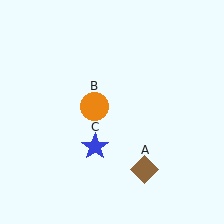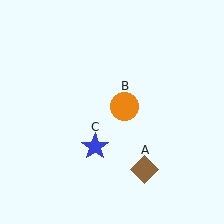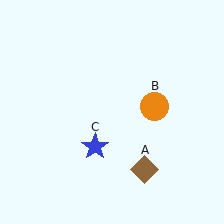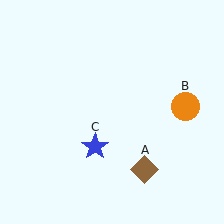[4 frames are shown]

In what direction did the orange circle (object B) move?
The orange circle (object B) moved right.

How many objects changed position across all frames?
1 object changed position: orange circle (object B).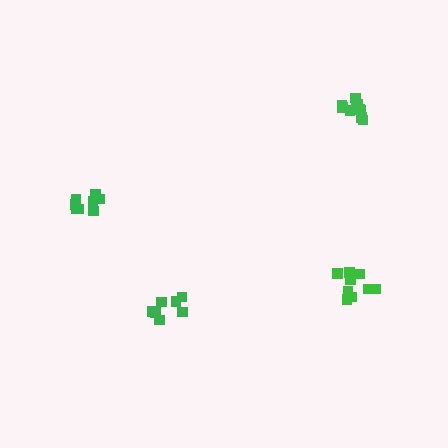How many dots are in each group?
Group 1: 11 dots, Group 2: 7 dots, Group 3: 8 dots, Group 4: 9 dots (35 total).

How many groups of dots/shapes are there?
There are 4 groups.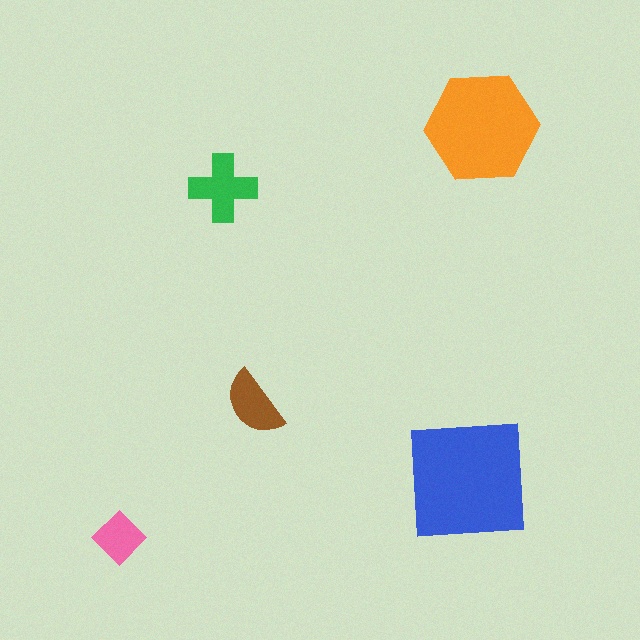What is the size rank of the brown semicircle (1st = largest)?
4th.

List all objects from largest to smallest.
The blue square, the orange hexagon, the green cross, the brown semicircle, the pink diamond.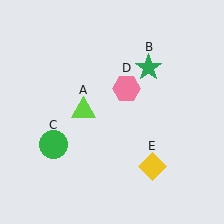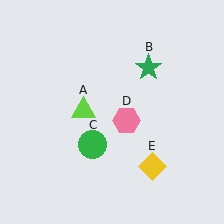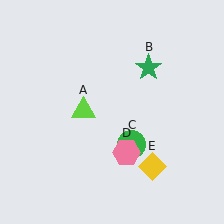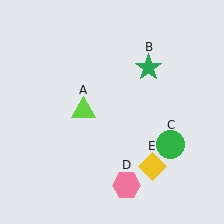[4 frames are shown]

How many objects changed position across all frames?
2 objects changed position: green circle (object C), pink hexagon (object D).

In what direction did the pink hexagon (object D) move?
The pink hexagon (object D) moved down.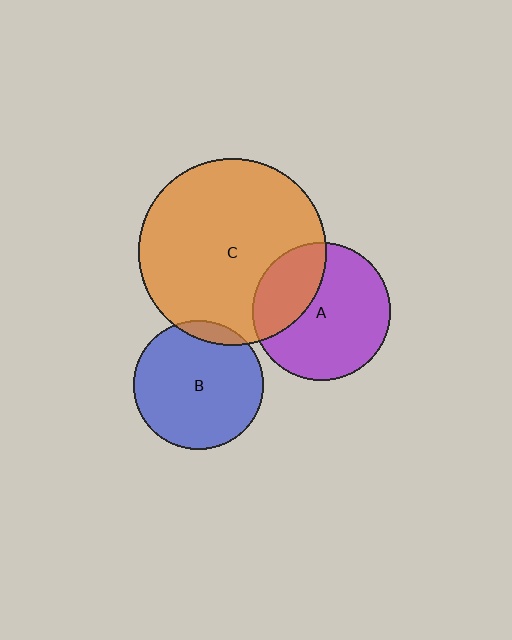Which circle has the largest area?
Circle C (orange).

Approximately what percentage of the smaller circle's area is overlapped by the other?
Approximately 10%.